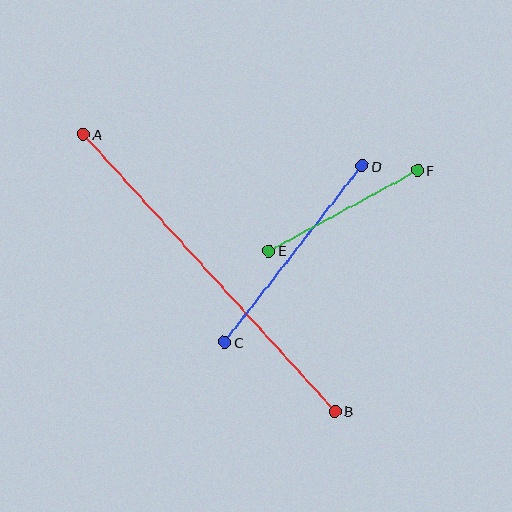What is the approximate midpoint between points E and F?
The midpoint is at approximately (343, 211) pixels.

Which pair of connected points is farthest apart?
Points A and B are farthest apart.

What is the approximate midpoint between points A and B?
The midpoint is at approximately (209, 273) pixels.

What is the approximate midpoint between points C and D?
The midpoint is at approximately (293, 254) pixels.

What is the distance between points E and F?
The distance is approximately 169 pixels.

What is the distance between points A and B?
The distance is approximately 373 pixels.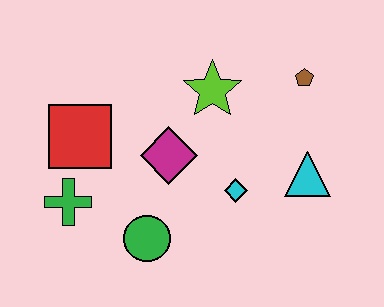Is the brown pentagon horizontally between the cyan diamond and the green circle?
No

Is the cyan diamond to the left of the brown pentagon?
Yes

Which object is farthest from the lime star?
The green cross is farthest from the lime star.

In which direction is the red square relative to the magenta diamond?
The red square is to the left of the magenta diamond.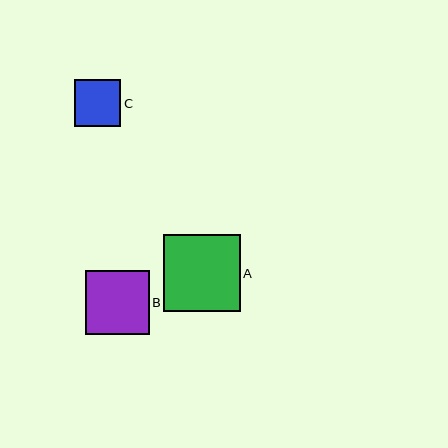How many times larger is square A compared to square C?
Square A is approximately 1.7 times the size of square C.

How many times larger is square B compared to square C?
Square B is approximately 1.4 times the size of square C.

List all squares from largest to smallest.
From largest to smallest: A, B, C.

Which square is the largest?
Square A is the largest with a size of approximately 77 pixels.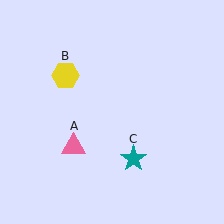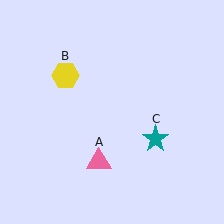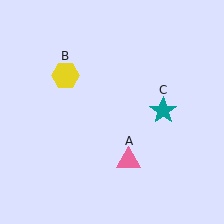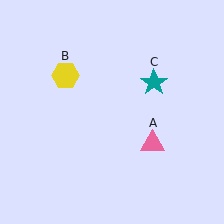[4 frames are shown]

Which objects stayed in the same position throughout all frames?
Yellow hexagon (object B) remained stationary.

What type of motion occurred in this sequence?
The pink triangle (object A), teal star (object C) rotated counterclockwise around the center of the scene.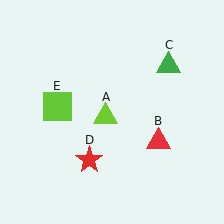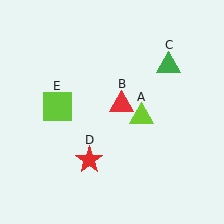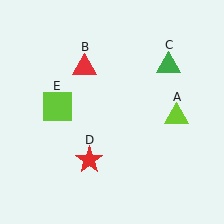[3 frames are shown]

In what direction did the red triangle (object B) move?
The red triangle (object B) moved up and to the left.